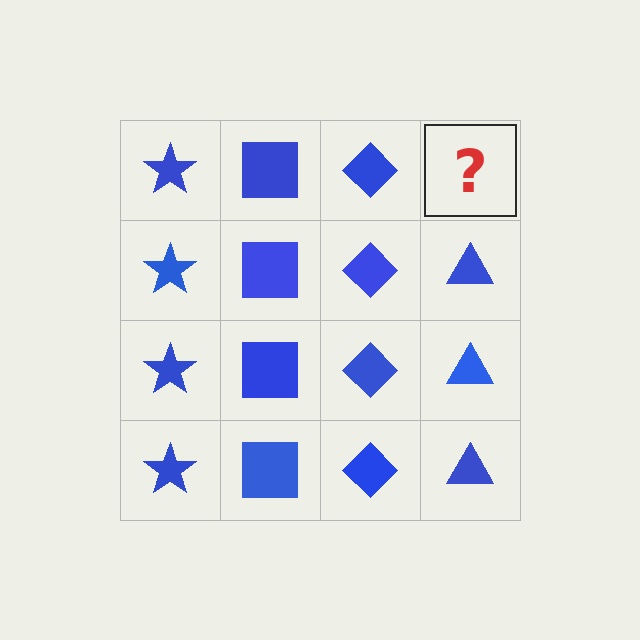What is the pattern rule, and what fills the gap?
The rule is that each column has a consistent shape. The gap should be filled with a blue triangle.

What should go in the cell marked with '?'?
The missing cell should contain a blue triangle.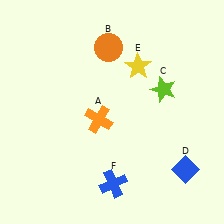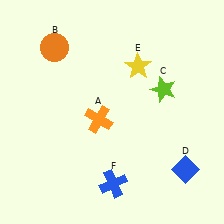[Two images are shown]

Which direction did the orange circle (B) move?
The orange circle (B) moved left.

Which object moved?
The orange circle (B) moved left.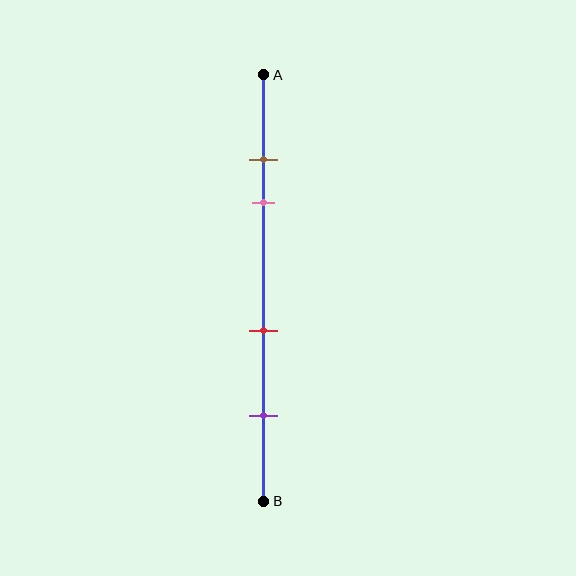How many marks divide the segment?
There are 4 marks dividing the segment.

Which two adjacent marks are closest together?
The brown and pink marks are the closest adjacent pair.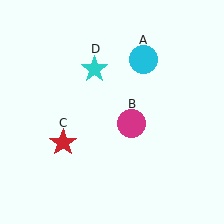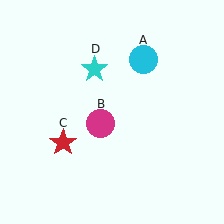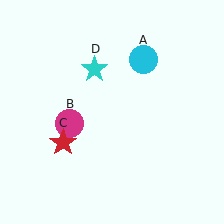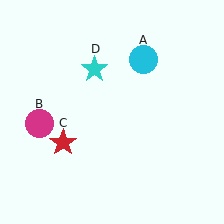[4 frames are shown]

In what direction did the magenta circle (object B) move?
The magenta circle (object B) moved left.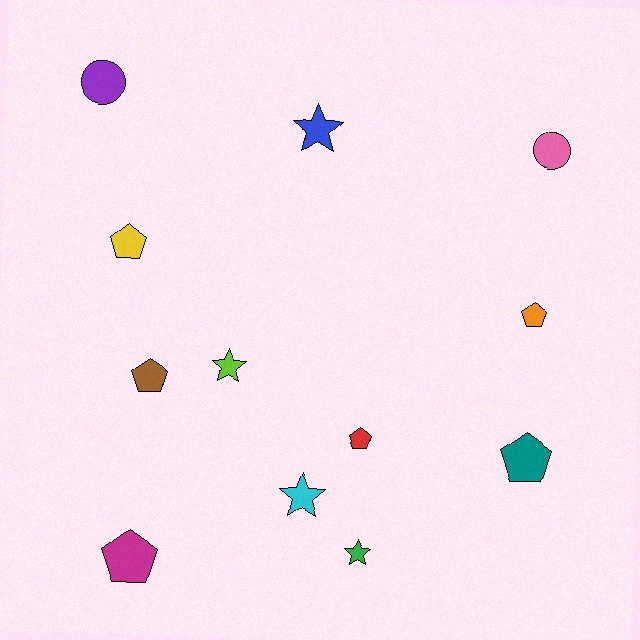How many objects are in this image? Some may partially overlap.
There are 12 objects.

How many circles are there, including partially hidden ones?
There are 2 circles.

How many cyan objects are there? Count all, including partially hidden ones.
There is 1 cyan object.